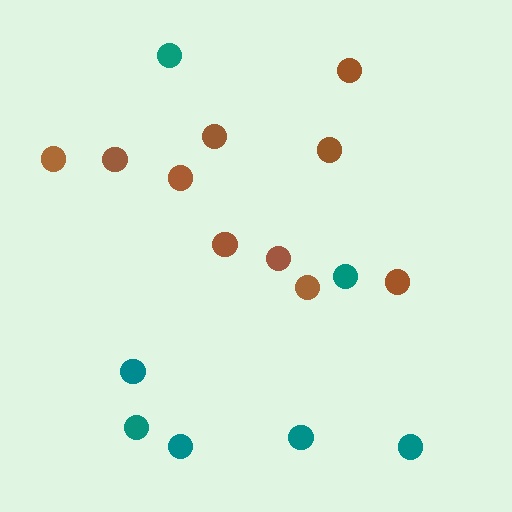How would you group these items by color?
There are 2 groups: one group of teal circles (7) and one group of brown circles (10).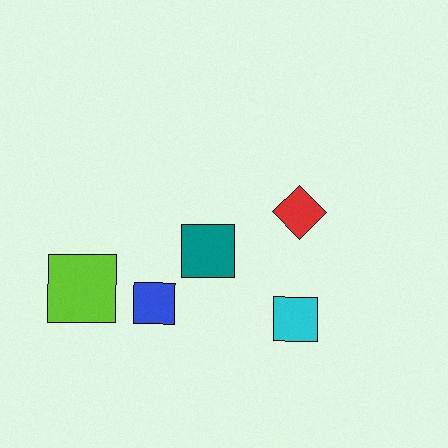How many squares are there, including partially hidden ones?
There are 4 squares.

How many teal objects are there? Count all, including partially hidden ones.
There is 1 teal object.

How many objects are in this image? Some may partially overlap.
There are 5 objects.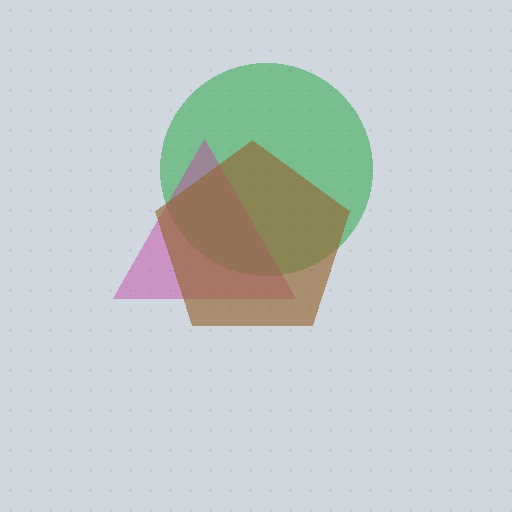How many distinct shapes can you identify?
There are 3 distinct shapes: a green circle, a magenta triangle, a brown pentagon.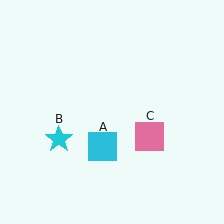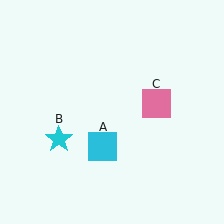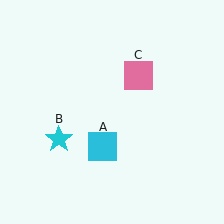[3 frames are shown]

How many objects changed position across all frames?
1 object changed position: pink square (object C).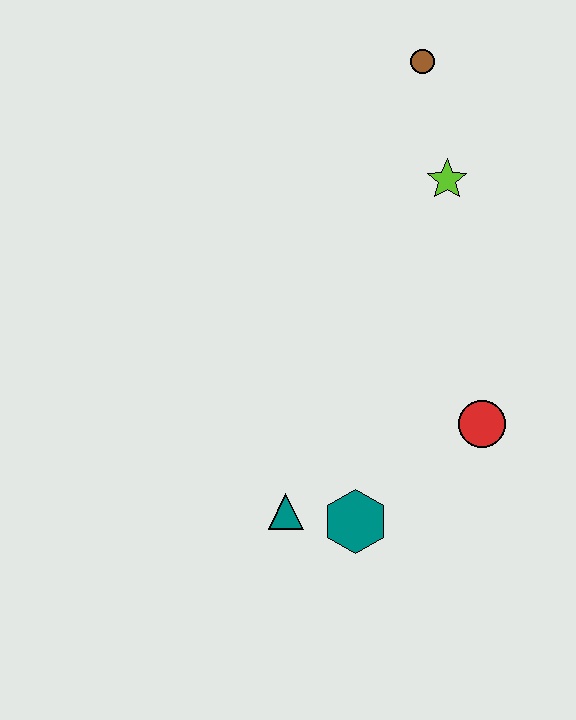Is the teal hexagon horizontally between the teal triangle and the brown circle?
Yes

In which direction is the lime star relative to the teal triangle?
The lime star is above the teal triangle.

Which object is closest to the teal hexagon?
The teal triangle is closest to the teal hexagon.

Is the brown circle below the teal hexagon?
No